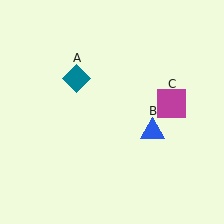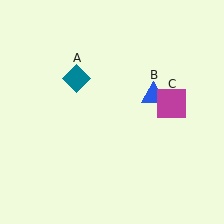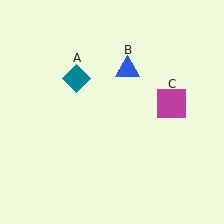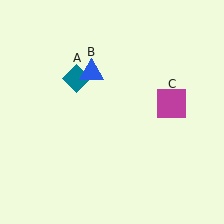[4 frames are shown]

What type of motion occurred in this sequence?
The blue triangle (object B) rotated counterclockwise around the center of the scene.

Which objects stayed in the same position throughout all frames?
Teal diamond (object A) and magenta square (object C) remained stationary.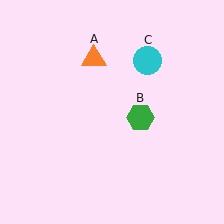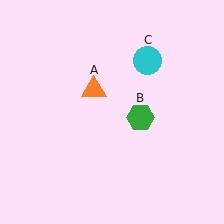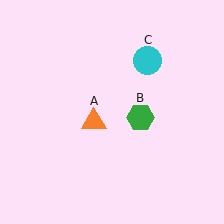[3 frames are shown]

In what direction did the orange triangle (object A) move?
The orange triangle (object A) moved down.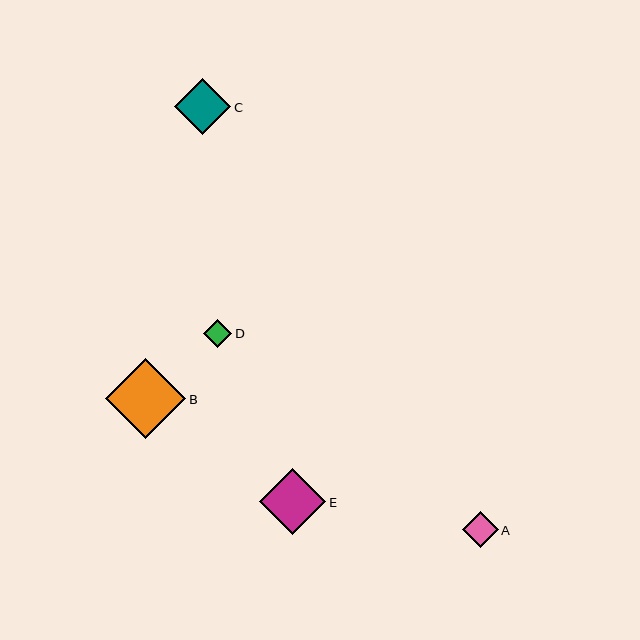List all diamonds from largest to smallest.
From largest to smallest: B, E, C, A, D.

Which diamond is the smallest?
Diamond D is the smallest with a size of approximately 28 pixels.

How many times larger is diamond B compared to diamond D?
Diamond B is approximately 2.9 times the size of diamond D.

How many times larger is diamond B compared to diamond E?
Diamond B is approximately 1.2 times the size of diamond E.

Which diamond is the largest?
Diamond B is the largest with a size of approximately 81 pixels.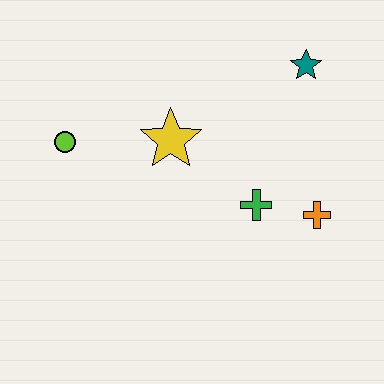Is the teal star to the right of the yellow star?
Yes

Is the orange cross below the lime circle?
Yes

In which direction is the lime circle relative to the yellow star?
The lime circle is to the left of the yellow star.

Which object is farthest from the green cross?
The lime circle is farthest from the green cross.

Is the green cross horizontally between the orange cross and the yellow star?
Yes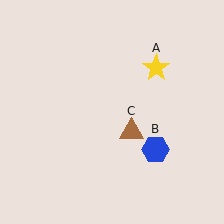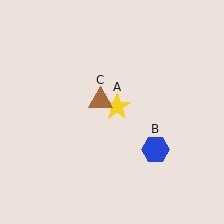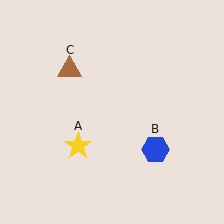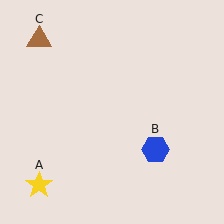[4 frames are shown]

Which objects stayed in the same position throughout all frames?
Blue hexagon (object B) remained stationary.